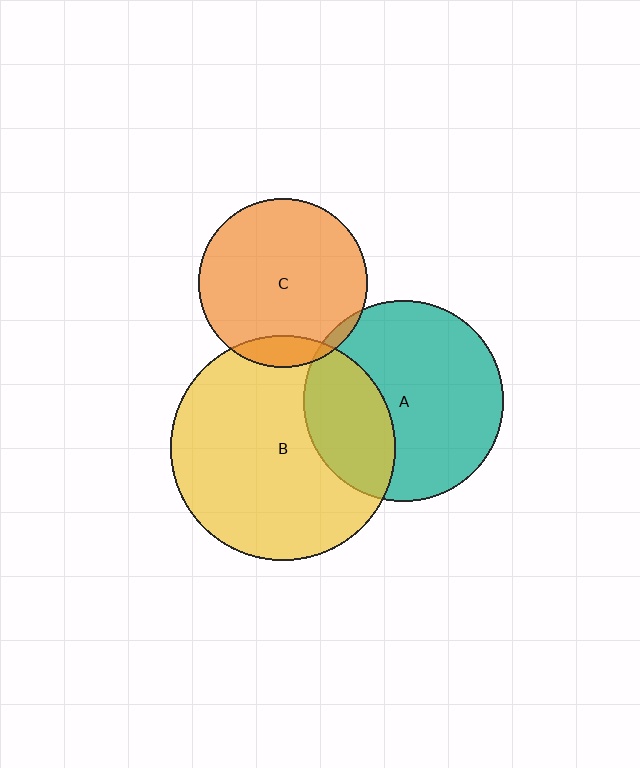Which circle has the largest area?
Circle B (yellow).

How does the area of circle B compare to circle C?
Approximately 1.8 times.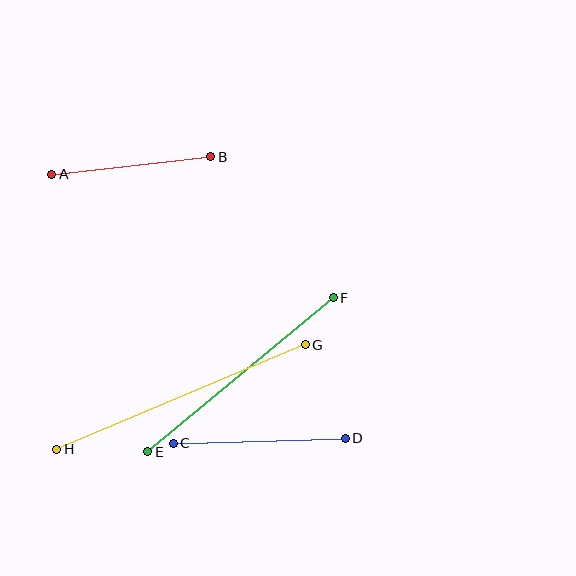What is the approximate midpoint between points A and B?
The midpoint is at approximately (131, 165) pixels.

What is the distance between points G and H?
The distance is approximately 270 pixels.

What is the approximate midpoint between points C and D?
The midpoint is at approximately (259, 441) pixels.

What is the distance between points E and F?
The distance is approximately 241 pixels.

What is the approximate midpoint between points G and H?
The midpoint is at approximately (181, 397) pixels.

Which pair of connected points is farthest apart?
Points G and H are farthest apart.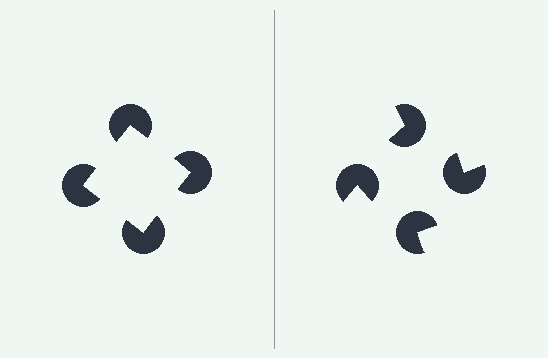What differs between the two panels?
The pac-man discs are positioned identically on both sides; only the wedge orientations differ. On the left they align to a square; on the right they are misaligned.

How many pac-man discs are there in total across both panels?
8 — 4 on each side.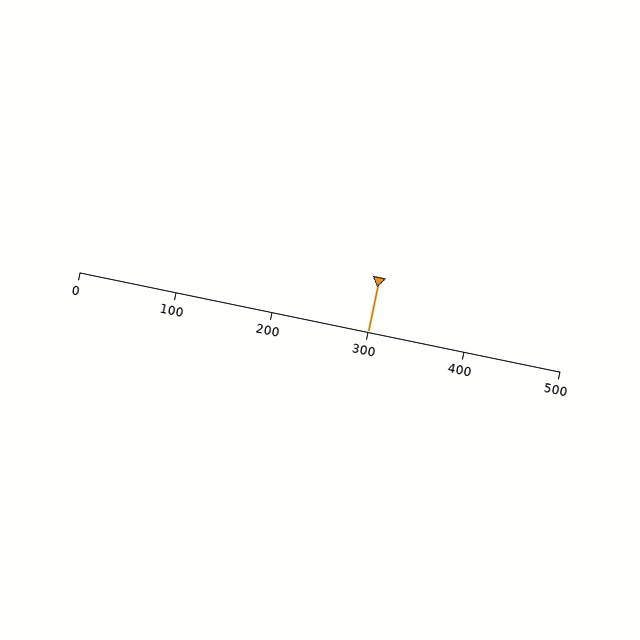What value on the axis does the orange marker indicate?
The marker indicates approximately 300.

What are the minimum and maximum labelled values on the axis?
The axis runs from 0 to 500.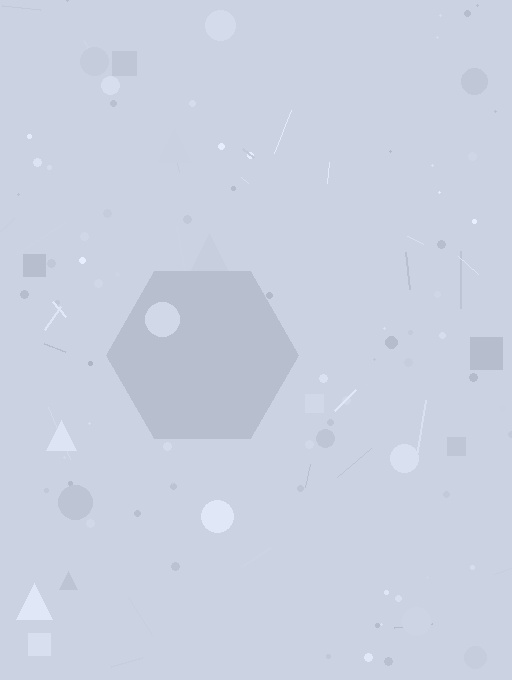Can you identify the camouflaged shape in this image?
The camouflaged shape is a hexagon.